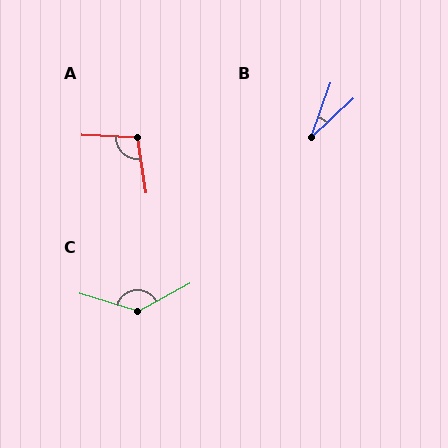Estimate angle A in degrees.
Approximately 101 degrees.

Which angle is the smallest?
B, at approximately 27 degrees.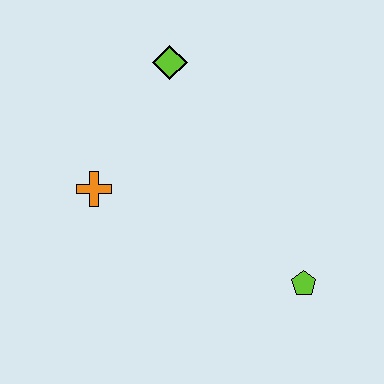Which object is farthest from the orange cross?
The lime pentagon is farthest from the orange cross.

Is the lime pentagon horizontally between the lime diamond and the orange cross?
No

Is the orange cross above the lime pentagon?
Yes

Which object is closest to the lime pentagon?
The orange cross is closest to the lime pentagon.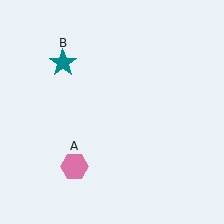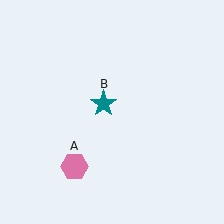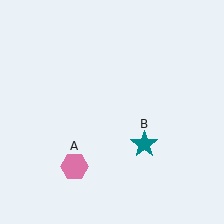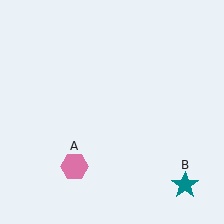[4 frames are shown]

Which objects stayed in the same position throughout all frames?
Pink hexagon (object A) remained stationary.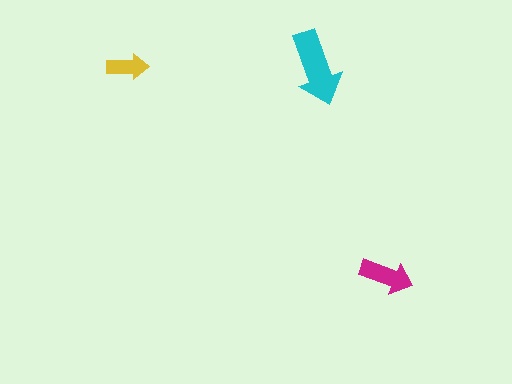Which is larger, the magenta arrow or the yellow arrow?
The magenta one.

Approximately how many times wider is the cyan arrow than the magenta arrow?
About 1.5 times wider.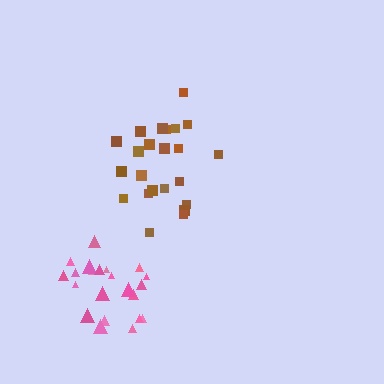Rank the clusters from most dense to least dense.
pink, brown.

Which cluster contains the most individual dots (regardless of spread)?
Brown (23).